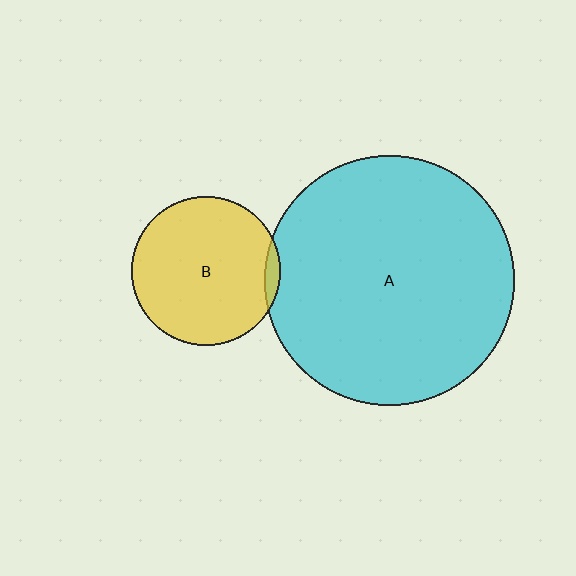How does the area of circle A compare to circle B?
Approximately 2.8 times.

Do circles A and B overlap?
Yes.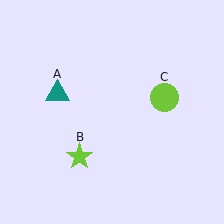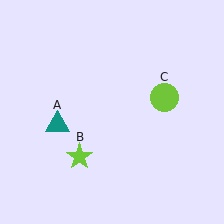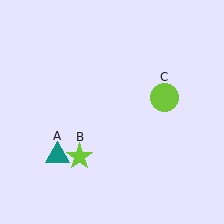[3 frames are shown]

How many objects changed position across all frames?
1 object changed position: teal triangle (object A).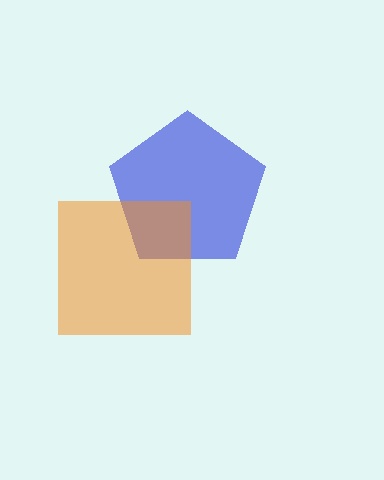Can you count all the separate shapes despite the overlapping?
Yes, there are 2 separate shapes.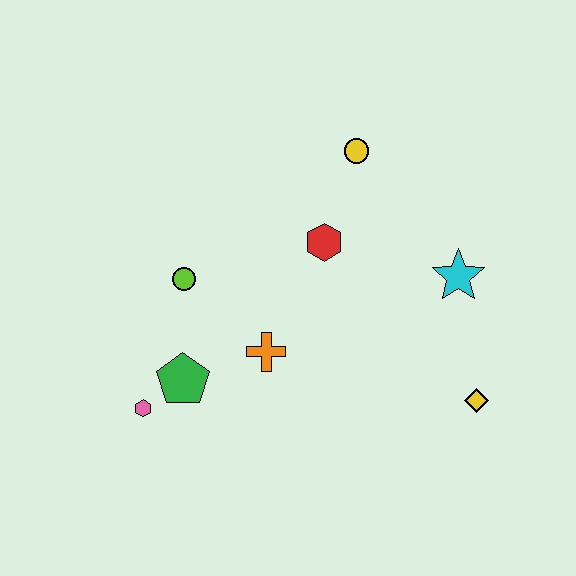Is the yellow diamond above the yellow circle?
No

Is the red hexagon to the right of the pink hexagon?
Yes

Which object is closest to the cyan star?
The yellow diamond is closest to the cyan star.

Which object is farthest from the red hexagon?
The pink hexagon is farthest from the red hexagon.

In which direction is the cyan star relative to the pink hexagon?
The cyan star is to the right of the pink hexagon.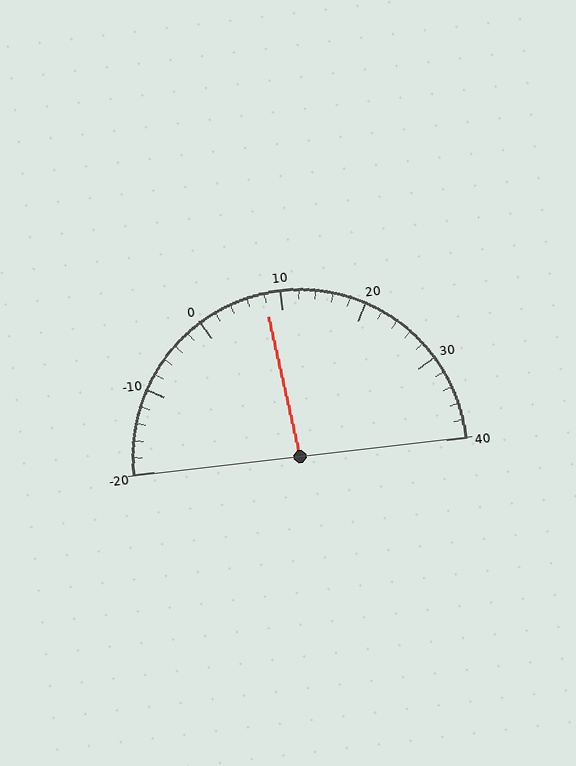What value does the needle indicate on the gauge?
The needle indicates approximately 8.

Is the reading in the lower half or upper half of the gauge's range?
The reading is in the lower half of the range (-20 to 40).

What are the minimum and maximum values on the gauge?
The gauge ranges from -20 to 40.